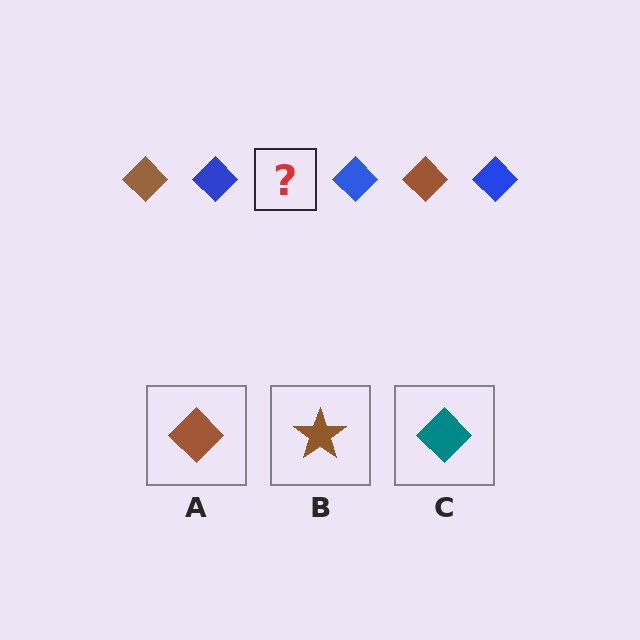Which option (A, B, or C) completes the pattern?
A.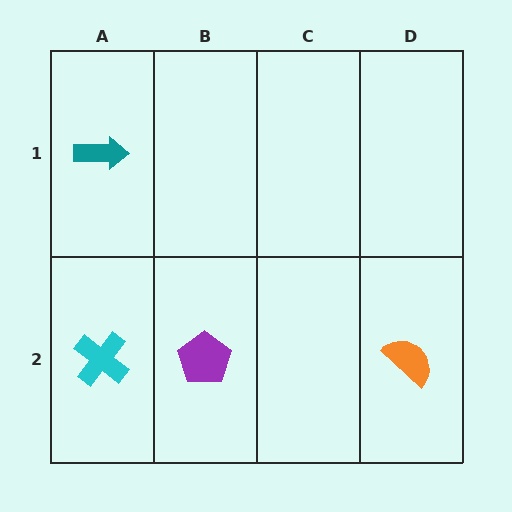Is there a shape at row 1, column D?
No, that cell is empty.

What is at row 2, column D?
An orange semicircle.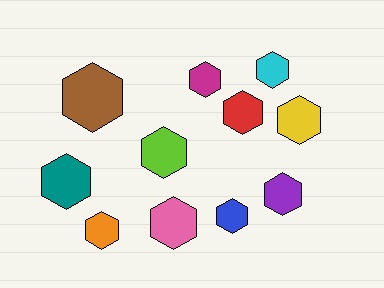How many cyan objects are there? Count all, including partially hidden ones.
There is 1 cyan object.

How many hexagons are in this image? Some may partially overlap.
There are 11 hexagons.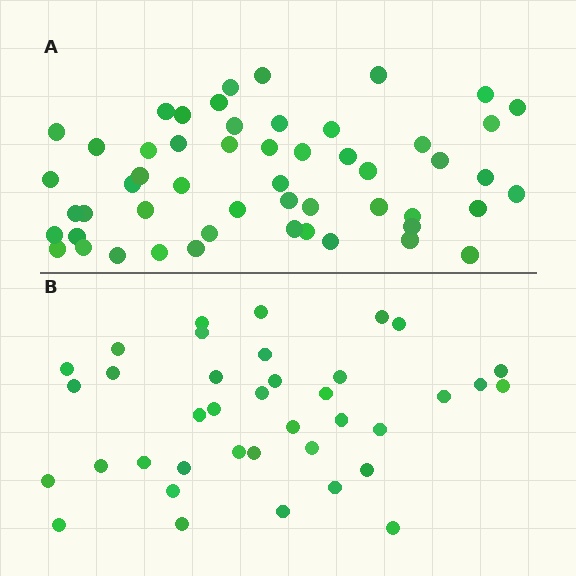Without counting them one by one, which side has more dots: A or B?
Region A (the top region) has more dots.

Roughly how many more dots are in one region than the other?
Region A has approximately 15 more dots than region B.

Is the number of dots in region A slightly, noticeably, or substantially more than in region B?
Region A has noticeably more, but not dramatically so. The ratio is roughly 1.4 to 1.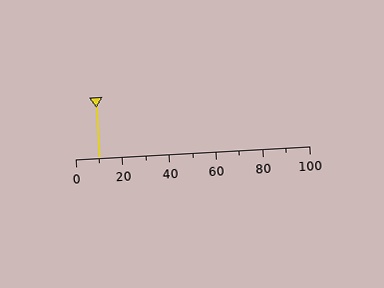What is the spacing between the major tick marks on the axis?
The major ticks are spaced 20 apart.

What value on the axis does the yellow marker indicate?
The marker indicates approximately 10.